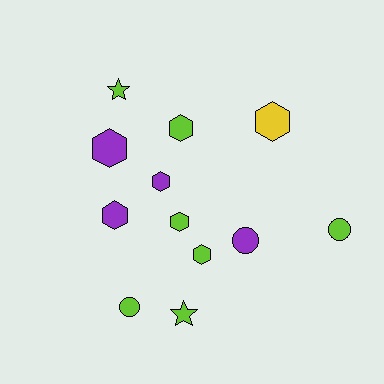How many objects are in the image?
There are 12 objects.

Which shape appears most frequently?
Hexagon, with 7 objects.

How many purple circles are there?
There is 1 purple circle.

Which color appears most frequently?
Lime, with 7 objects.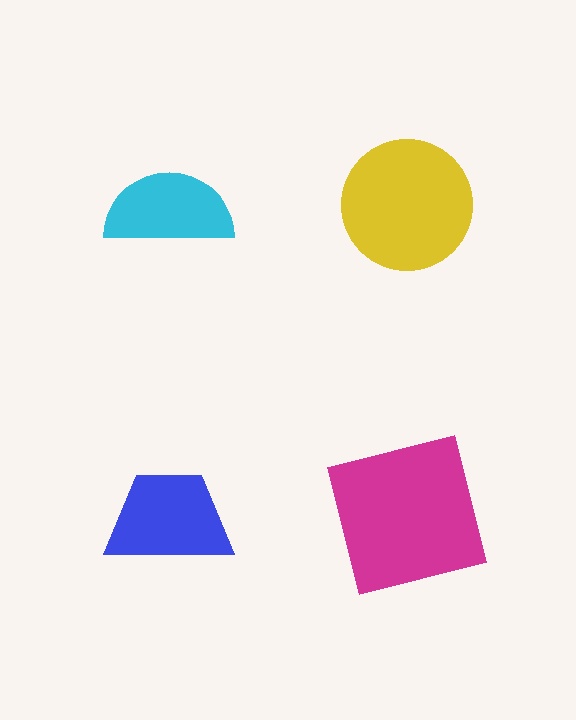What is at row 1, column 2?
A yellow circle.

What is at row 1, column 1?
A cyan semicircle.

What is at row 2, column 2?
A magenta square.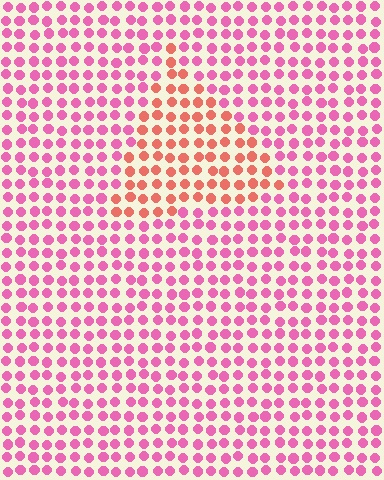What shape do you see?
I see a triangle.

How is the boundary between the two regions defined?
The boundary is defined purely by a slight shift in hue (about 40 degrees). Spacing, size, and orientation are identical on both sides.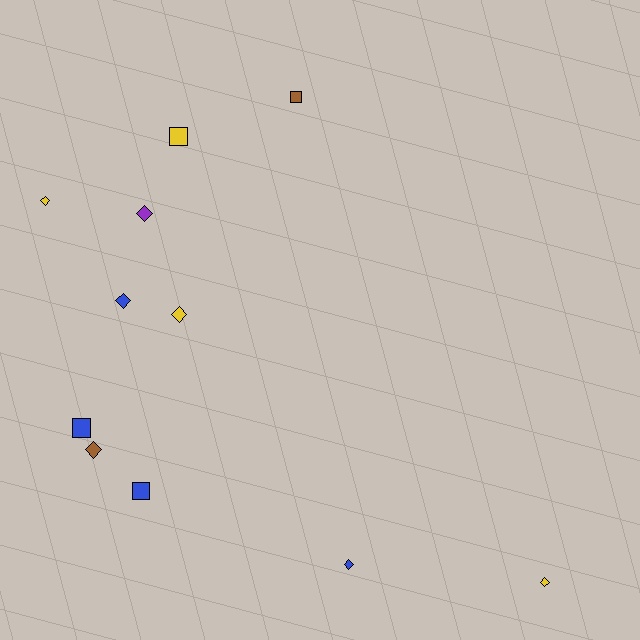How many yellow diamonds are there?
There are 3 yellow diamonds.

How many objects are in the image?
There are 11 objects.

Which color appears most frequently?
Yellow, with 4 objects.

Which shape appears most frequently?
Diamond, with 7 objects.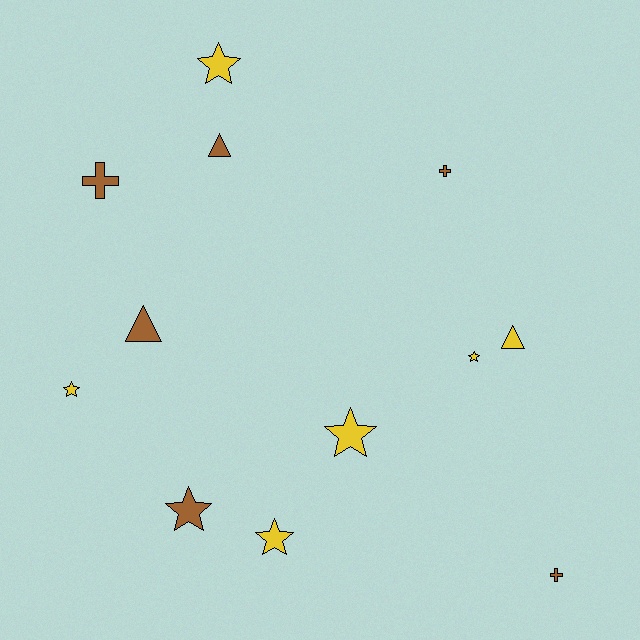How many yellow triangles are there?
There is 1 yellow triangle.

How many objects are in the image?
There are 12 objects.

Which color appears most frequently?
Brown, with 6 objects.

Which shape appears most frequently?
Star, with 6 objects.